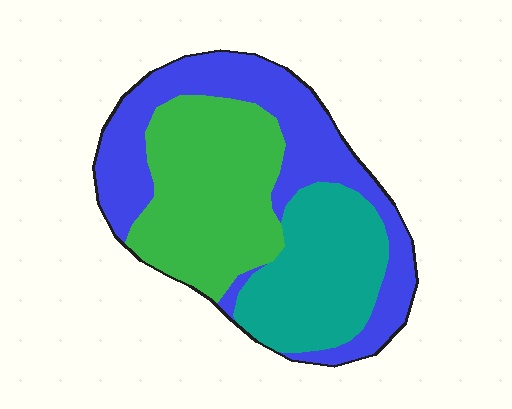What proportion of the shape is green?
Green covers around 35% of the shape.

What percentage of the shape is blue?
Blue takes up about three eighths (3/8) of the shape.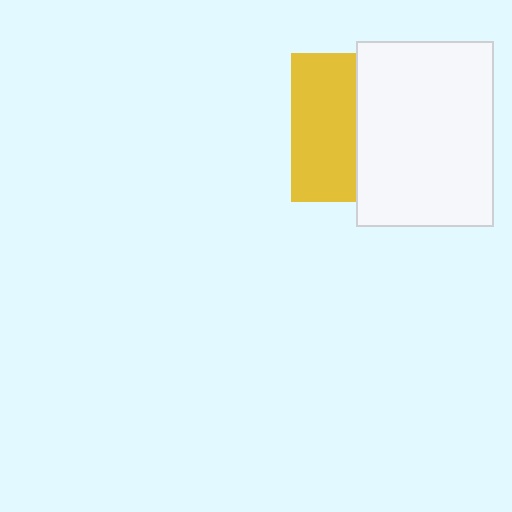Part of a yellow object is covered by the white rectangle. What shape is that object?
It is a square.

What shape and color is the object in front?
The object in front is a white rectangle.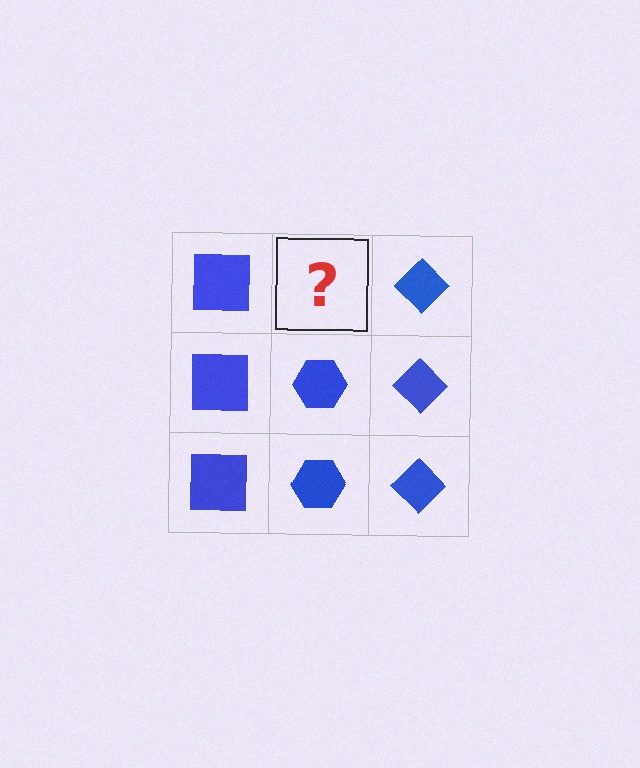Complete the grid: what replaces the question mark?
The question mark should be replaced with a blue hexagon.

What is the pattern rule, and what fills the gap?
The rule is that each column has a consistent shape. The gap should be filled with a blue hexagon.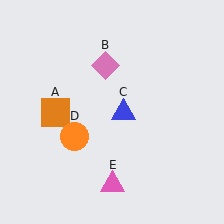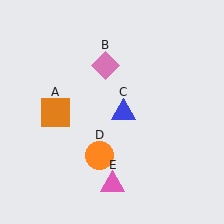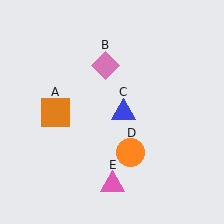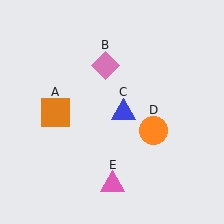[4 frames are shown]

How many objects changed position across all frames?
1 object changed position: orange circle (object D).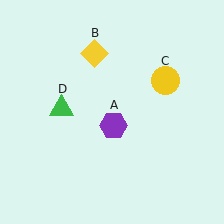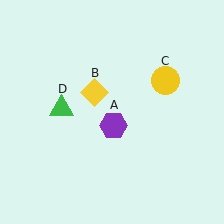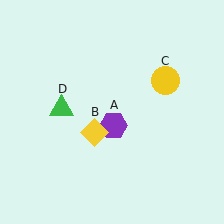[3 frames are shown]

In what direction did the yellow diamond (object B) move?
The yellow diamond (object B) moved down.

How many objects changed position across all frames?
1 object changed position: yellow diamond (object B).